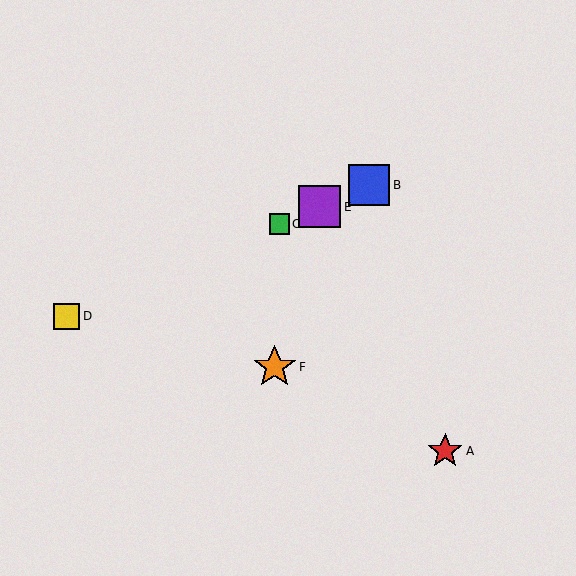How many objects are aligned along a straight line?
4 objects (B, C, D, E) are aligned along a straight line.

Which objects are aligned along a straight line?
Objects B, C, D, E are aligned along a straight line.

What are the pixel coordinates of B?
Object B is at (369, 185).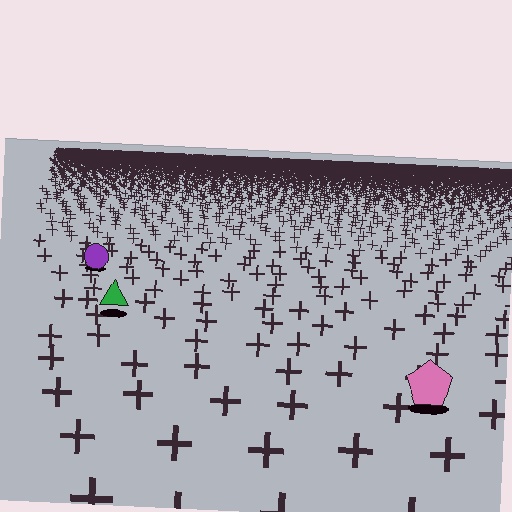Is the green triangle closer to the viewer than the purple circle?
Yes. The green triangle is closer — you can tell from the texture gradient: the ground texture is coarser near it.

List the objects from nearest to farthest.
From nearest to farthest: the pink pentagon, the green triangle, the purple circle.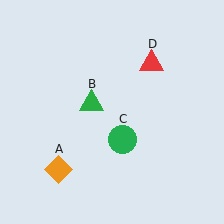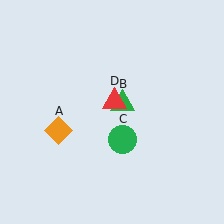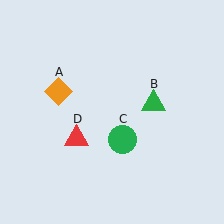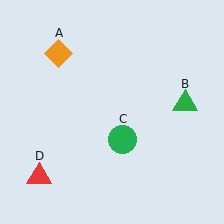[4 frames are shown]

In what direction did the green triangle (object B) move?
The green triangle (object B) moved right.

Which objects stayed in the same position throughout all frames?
Green circle (object C) remained stationary.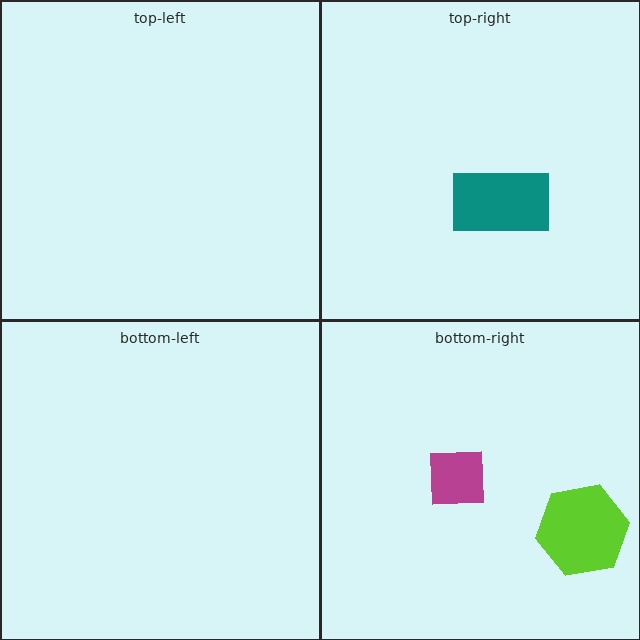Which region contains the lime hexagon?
The bottom-right region.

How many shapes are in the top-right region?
1.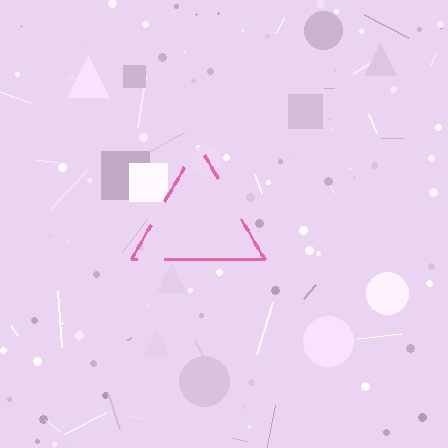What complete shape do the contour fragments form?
The contour fragments form a triangle.